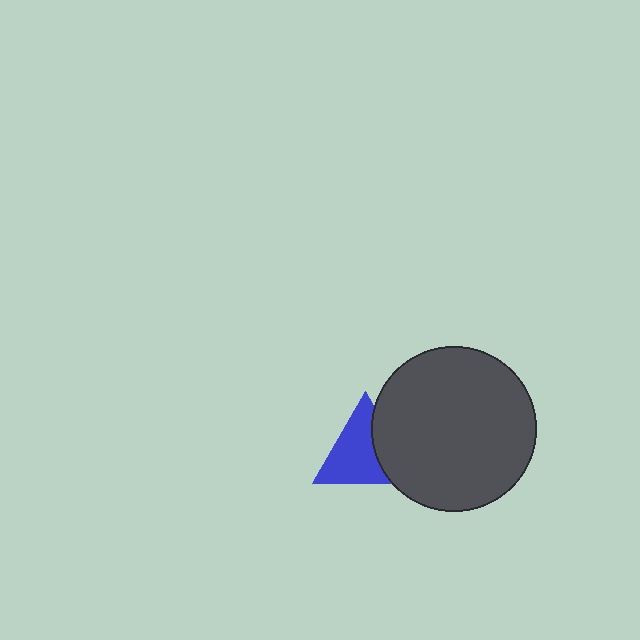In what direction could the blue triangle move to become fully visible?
The blue triangle could move left. That would shift it out from behind the dark gray circle entirely.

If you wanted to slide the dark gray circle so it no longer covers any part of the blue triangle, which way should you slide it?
Slide it right — that is the most direct way to separate the two shapes.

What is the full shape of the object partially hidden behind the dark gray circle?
The partially hidden object is a blue triangle.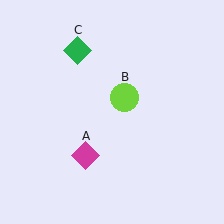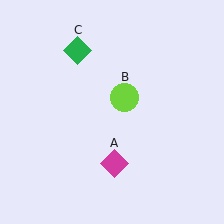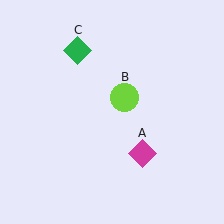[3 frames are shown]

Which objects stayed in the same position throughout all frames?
Lime circle (object B) and green diamond (object C) remained stationary.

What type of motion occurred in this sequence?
The magenta diamond (object A) rotated counterclockwise around the center of the scene.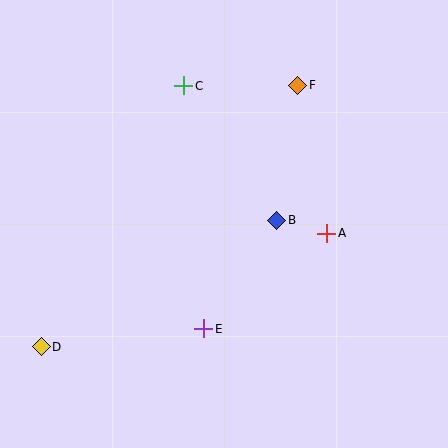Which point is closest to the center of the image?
Point B at (277, 220) is closest to the center.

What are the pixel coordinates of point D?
Point D is at (41, 347).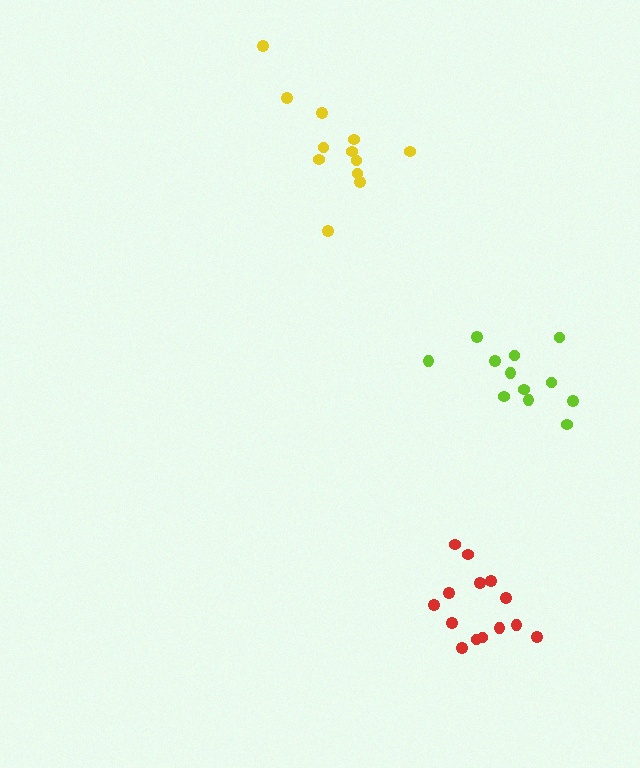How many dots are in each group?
Group 1: 12 dots, Group 2: 12 dots, Group 3: 14 dots (38 total).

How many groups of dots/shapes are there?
There are 3 groups.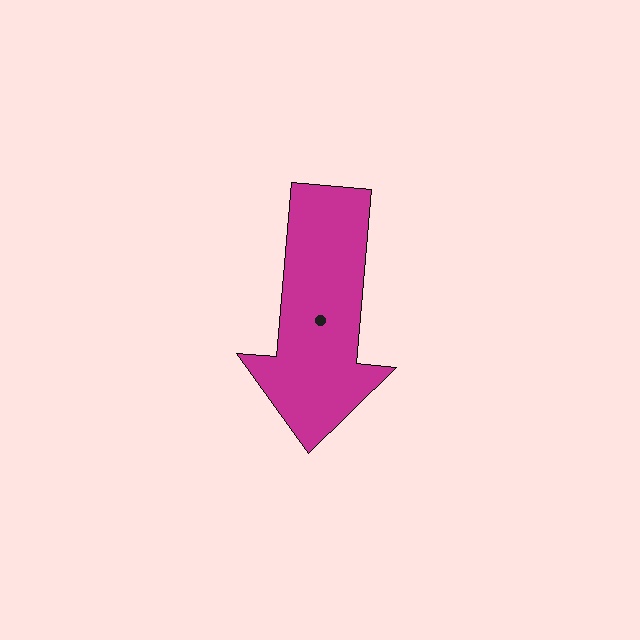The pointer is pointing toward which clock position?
Roughly 6 o'clock.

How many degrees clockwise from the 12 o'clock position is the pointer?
Approximately 185 degrees.